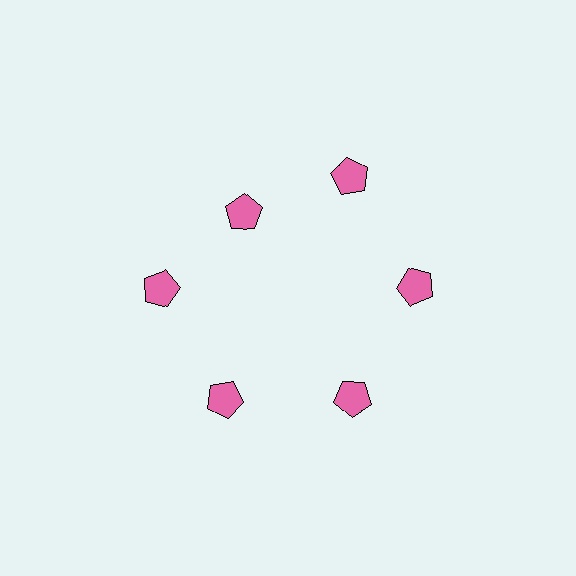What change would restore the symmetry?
The symmetry would be restored by moving it outward, back onto the ring so that all 6 pentagons sit at equal angles and equal distance from the center.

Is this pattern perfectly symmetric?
No. The 6 pink pentagons are arranged in a ring, but one element near the 11 o'clock position is pulled inward toward the center, breaking the 6-fold rotational symmetry.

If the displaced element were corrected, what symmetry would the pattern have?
It would have 6-fold rotational symmetry — the pattern would map onto itself every 60 degrees.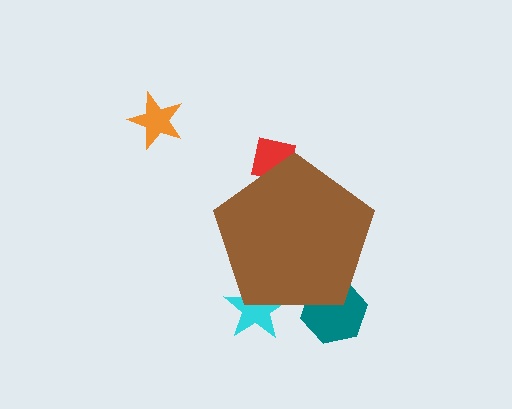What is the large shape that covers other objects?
A brown pentagon.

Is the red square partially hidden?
Yes, the red square is partially hidden behind the brown pentagon.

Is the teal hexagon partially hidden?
Yes, the teal hexagon is partially hidden behind the brown pentagon.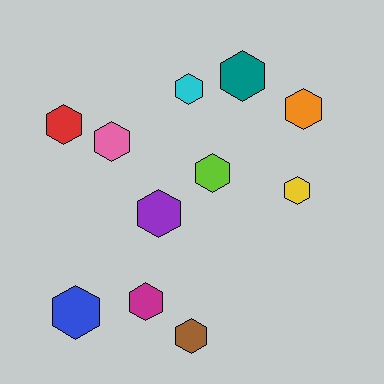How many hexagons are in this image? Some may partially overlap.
There are 11 hexagons.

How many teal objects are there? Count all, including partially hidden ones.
There is 1 teal object.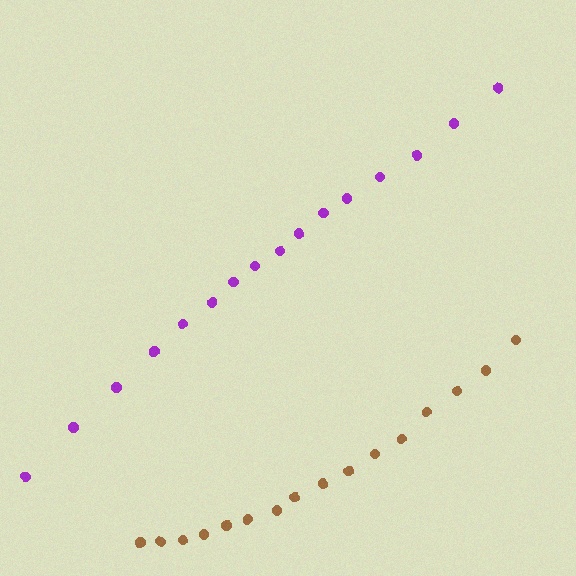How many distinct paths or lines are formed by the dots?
There are 2 distinct paths.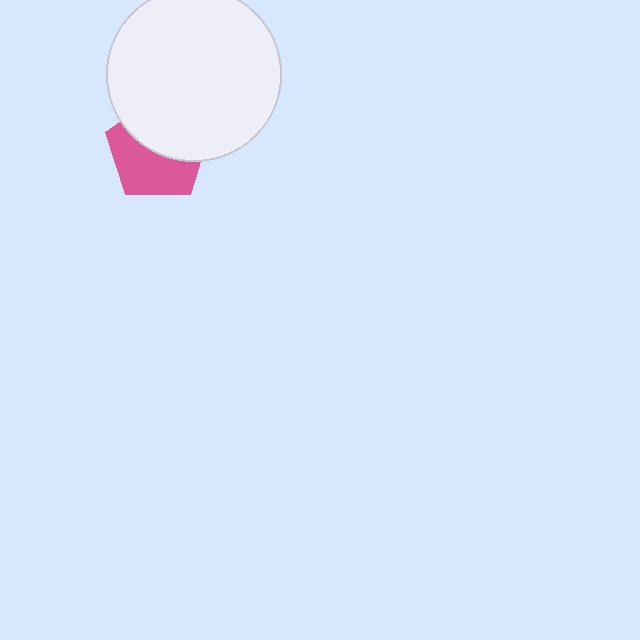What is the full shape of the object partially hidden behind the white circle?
The partially hidden object is a pink pentagon.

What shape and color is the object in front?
The object in front is a white circle.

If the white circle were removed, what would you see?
You would see the complete pink pentagon.